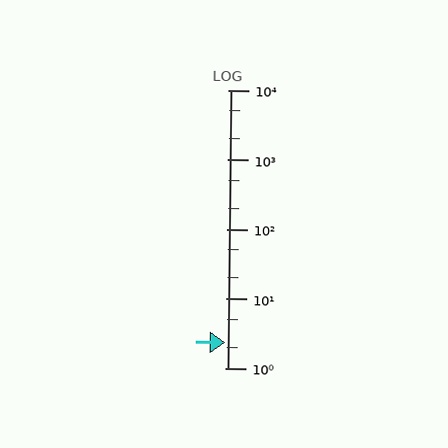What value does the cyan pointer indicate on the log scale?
The pointer indicates approximately 2.3.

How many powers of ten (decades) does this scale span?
The scale spans 4 decades, from 1 to 10000.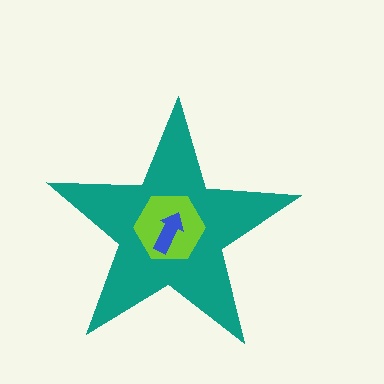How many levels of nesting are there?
3.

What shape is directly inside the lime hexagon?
The blue arrow.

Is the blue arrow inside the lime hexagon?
Yes.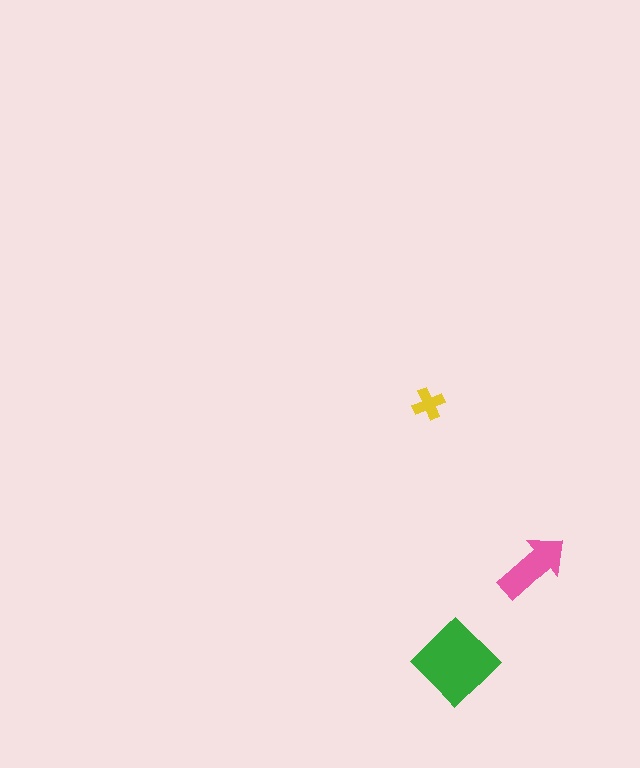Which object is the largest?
The green diamond.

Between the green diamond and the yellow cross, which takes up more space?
The green diamond.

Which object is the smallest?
The yellow cross.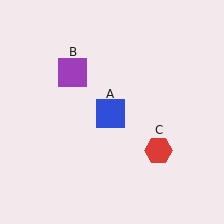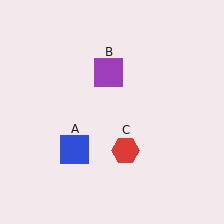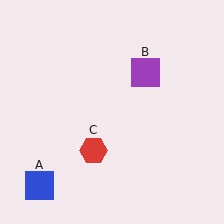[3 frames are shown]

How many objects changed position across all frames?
3 objects changed position: blue square (object A), purple square (object B), red hexagon (object C).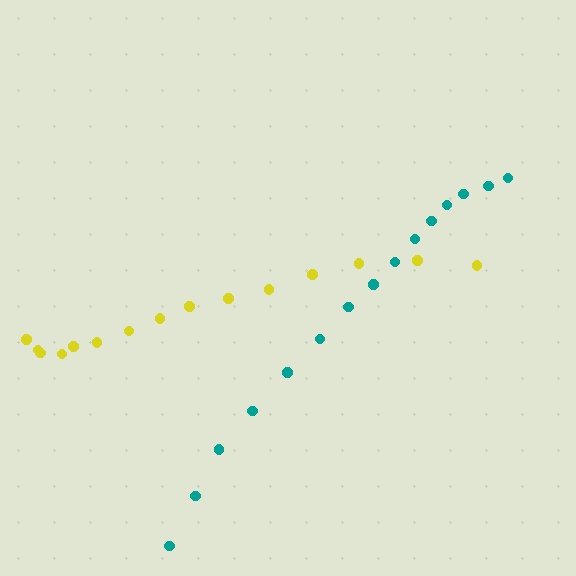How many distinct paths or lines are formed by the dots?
There are 2 distinct paths.